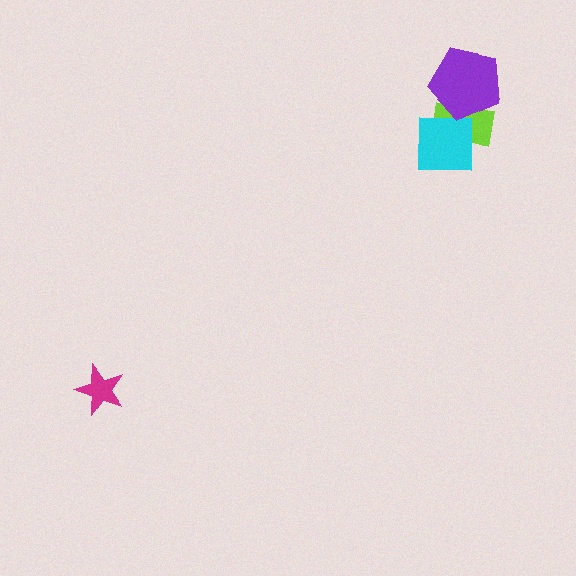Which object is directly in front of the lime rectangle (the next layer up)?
The cyan square is directly in front of the lime rectangle.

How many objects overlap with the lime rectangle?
2 objects overlap with the lime rectangle.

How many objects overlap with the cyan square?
1 object overlaps with the cyan square.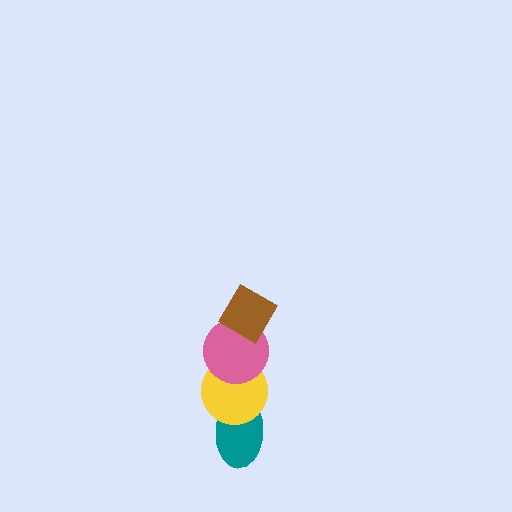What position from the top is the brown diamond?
The brown diamond is 1st from the top.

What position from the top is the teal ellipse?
The teal ellipse is 4th from the top.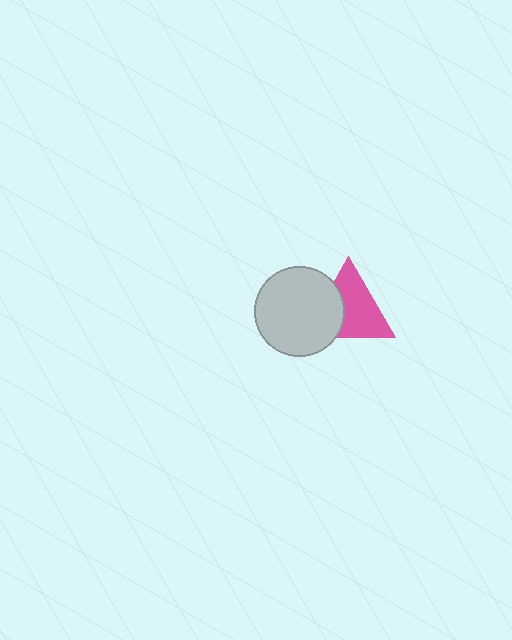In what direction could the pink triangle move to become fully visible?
The pink triangle could move right. That would shift it out from behind the light gray circle entirely.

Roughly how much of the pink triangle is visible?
Most of it is visible (roughly 65%).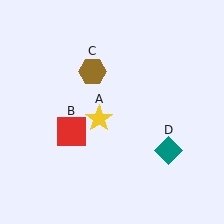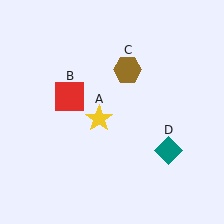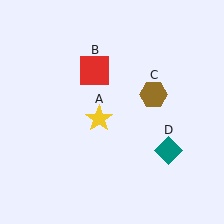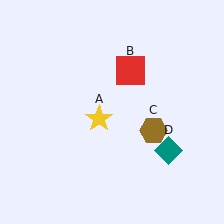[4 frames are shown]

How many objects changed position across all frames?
2 objects changed position: red square (object B), brown hexagon (object C).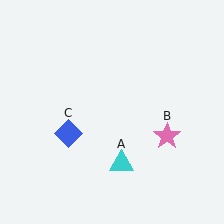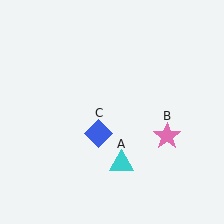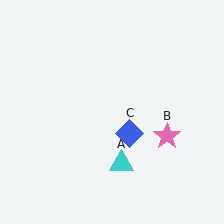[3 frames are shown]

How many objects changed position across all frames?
1 object changed position: blue diamond (object C).